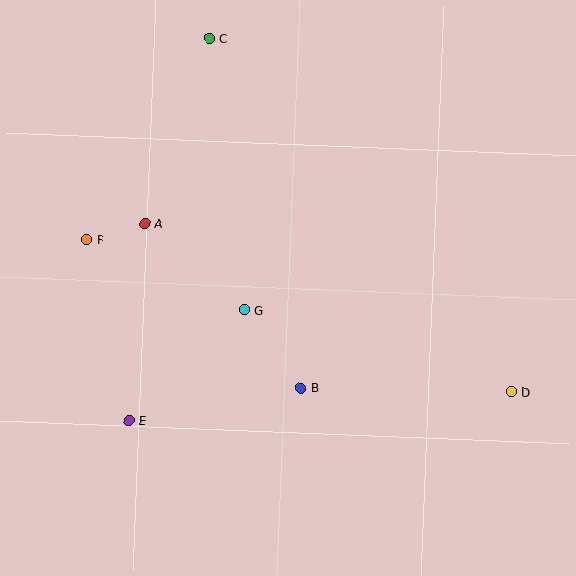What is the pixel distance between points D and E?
The distance between D and E is 383 pixels.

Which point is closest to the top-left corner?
Point C is closest to the top-left corner.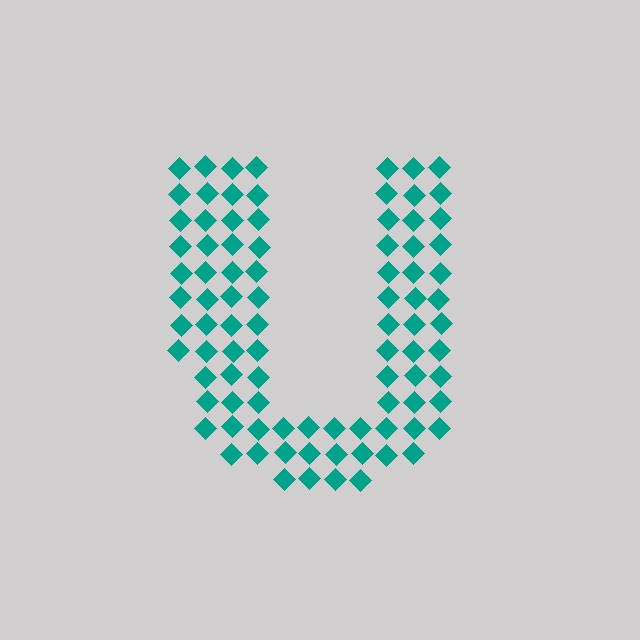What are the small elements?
The small elements are diamonds.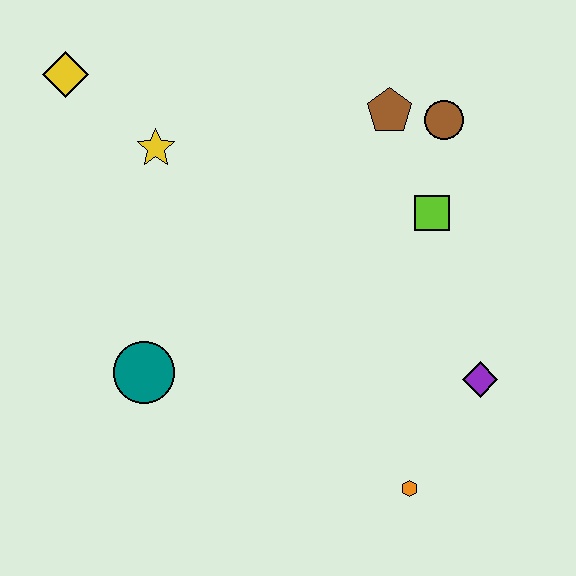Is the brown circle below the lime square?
No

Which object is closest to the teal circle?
The yellow star is closest to the teal circle.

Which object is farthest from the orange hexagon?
The yellow diamond is farthest from the orange hexagon.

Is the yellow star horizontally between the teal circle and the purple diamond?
Yes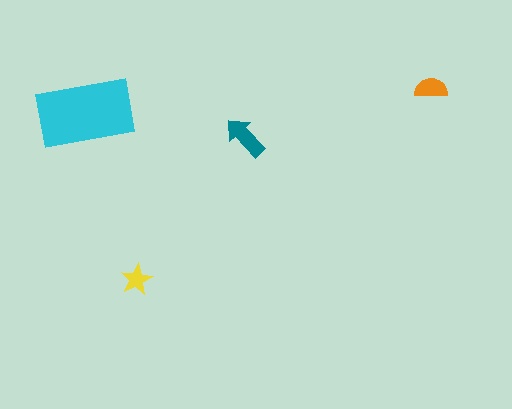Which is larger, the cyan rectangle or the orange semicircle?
The cyan rectangle.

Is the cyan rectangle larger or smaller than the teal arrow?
Larger.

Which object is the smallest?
The yellow star.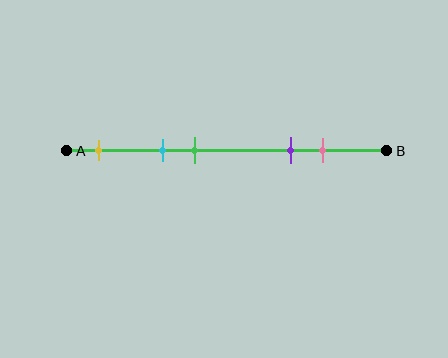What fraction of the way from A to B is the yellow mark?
The yellow mark is approximately 10% (0.1) of the way from A to B.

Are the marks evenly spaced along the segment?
No, the marks are not evenly spaced.